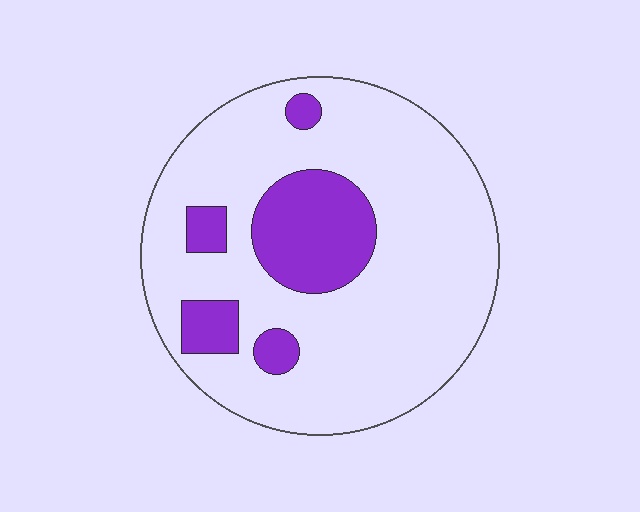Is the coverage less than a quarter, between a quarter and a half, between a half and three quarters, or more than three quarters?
Less than a quarter.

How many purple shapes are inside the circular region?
5.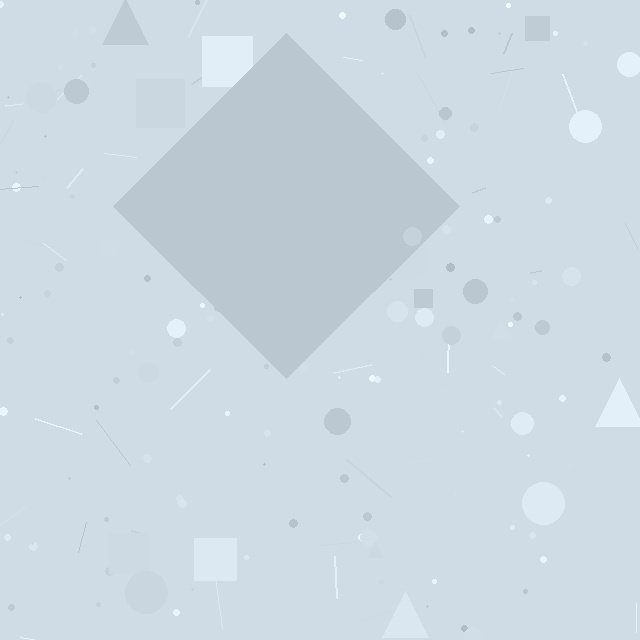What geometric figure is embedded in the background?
A diamond is embedded in the background.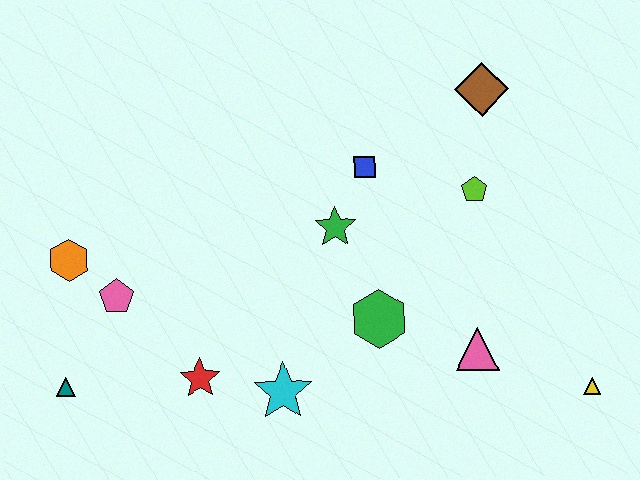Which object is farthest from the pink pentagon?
The yellow triangle is farthest from the pink pentagon.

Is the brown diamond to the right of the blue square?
Yes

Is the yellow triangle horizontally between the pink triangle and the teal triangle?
No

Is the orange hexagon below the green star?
Yes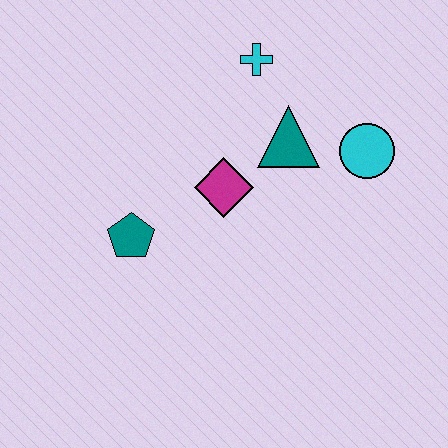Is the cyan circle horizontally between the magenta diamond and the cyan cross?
No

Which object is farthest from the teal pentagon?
The cyan circle is farthest from the teal pentagon.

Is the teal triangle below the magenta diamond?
No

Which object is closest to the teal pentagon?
The magenta diamond is closest to the teal pentagon.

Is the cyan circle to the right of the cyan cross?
Yes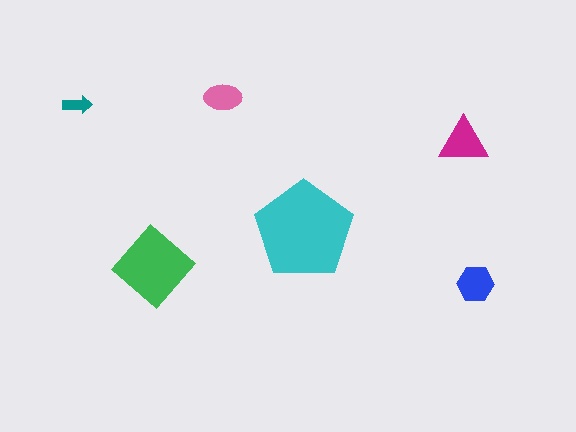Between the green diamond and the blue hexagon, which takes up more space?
The green diamond.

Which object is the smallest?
The teal arrow.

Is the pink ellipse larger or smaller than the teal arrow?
Larger.